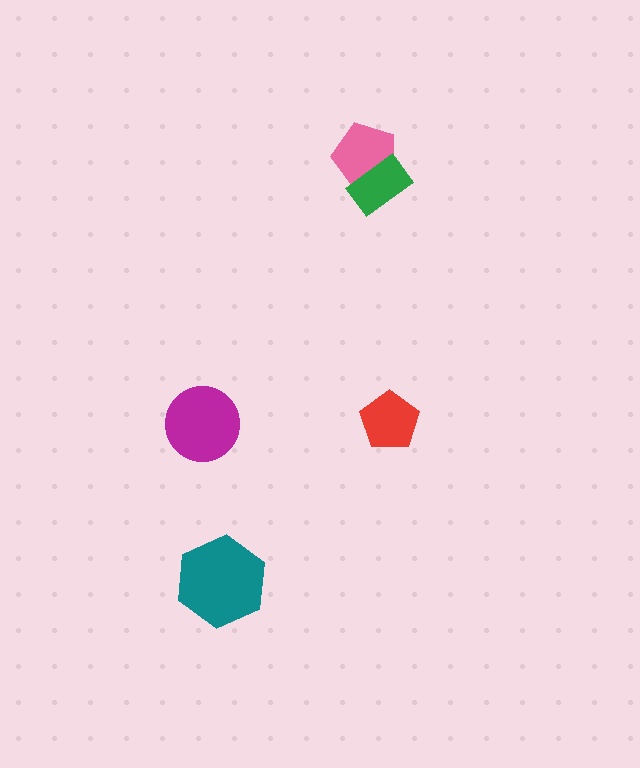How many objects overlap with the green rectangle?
1 object overlaps with the green rectangle.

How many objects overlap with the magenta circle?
0 objects overlap with the magenta circle.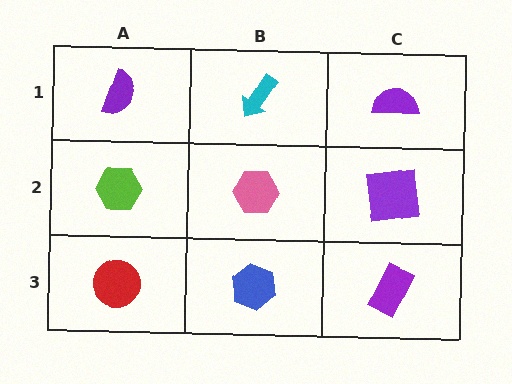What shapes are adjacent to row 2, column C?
A purple semicircle (row 1, column C), a purple rectangle (row 3, column C), a pink hexagon (row 2, column B).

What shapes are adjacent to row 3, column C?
A purple square (row 2, column C), a blue hexagon (row 3, column B).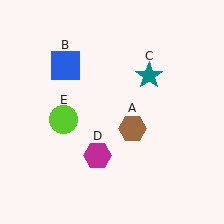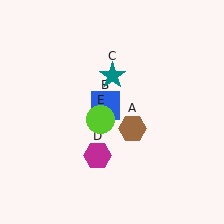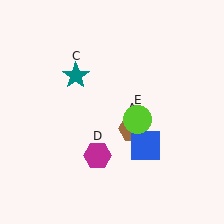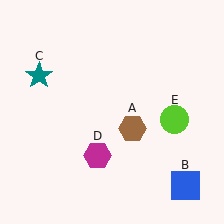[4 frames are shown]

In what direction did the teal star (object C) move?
The teal star (object C) moved left.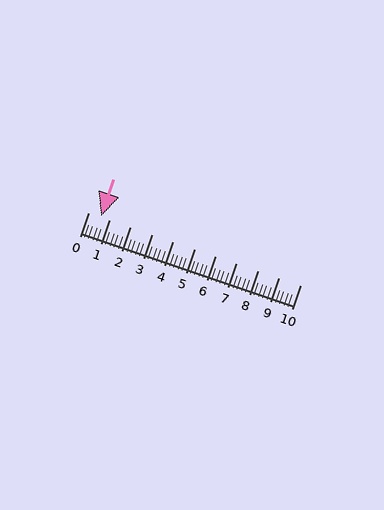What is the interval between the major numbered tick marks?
The major tick marks are spaced 1 units apart.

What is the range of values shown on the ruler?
The ruler shows values from 0 to 10.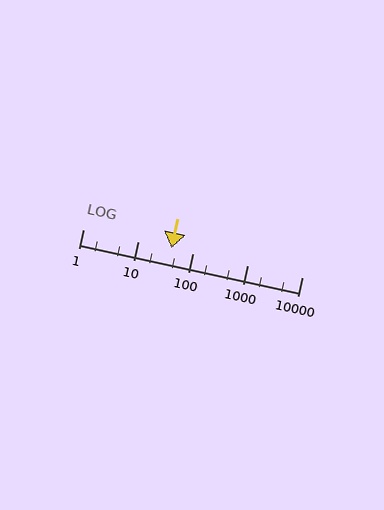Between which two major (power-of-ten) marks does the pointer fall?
The pointer is between 10 and 100.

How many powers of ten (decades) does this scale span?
The scale spans 4 decades, from 1 to 10000.